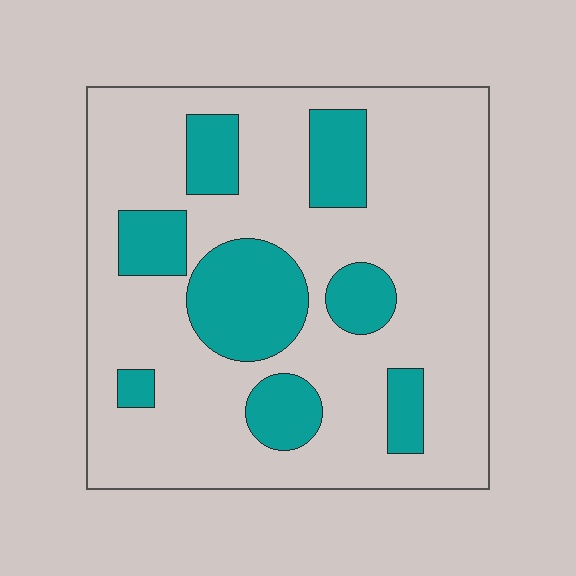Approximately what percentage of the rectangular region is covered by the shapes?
Approximately 25%.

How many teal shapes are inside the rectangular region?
8.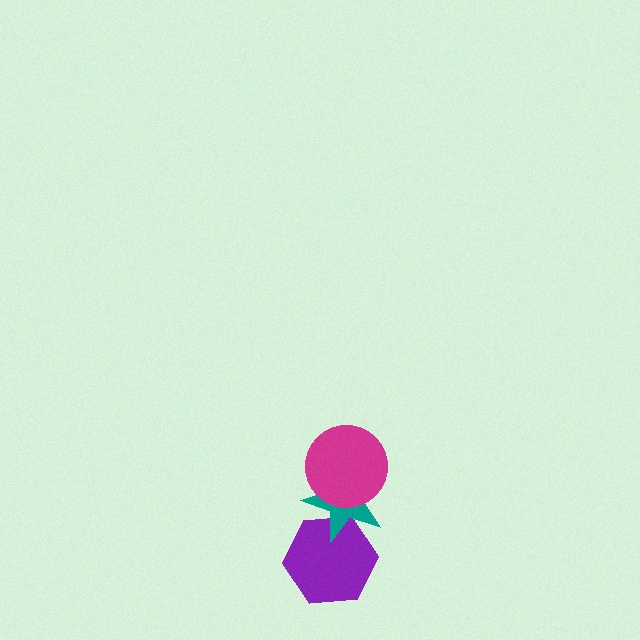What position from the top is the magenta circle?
The magenta circle is 1st from the top.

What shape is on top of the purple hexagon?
The teal star is on top of the purple hexagon.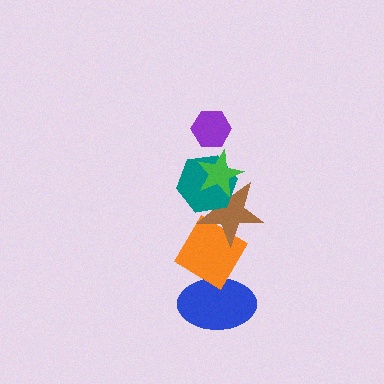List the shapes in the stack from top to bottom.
From top to bottom: the purple hexagon, the green star, the teal hexagon, the brown star, the orange diamond, the blue ellipse.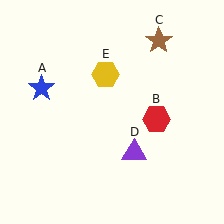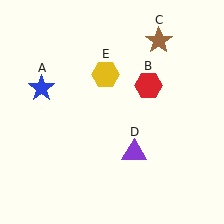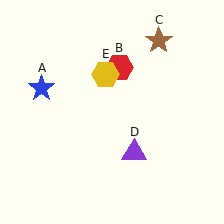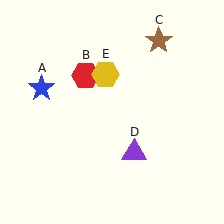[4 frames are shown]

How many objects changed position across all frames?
1 object changed position: red hexagon (object B).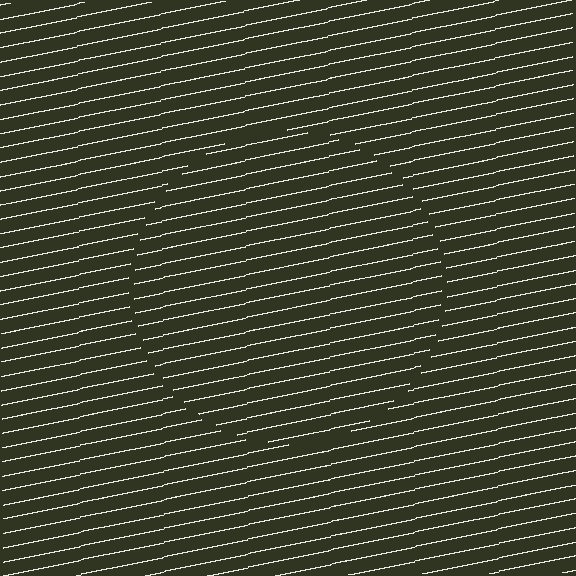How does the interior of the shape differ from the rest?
The interior of the shape contains the same grating, shifted by half a period — the contour is defined by the phase discontinuity where line-ends from the inner and outer gratings abut.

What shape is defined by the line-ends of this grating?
An illusory circle. The interior of the shape contains the same grating, shifted by half a period — the contour is defined by the phase discontinuity where line-ends from the inner and outer gratings abut.